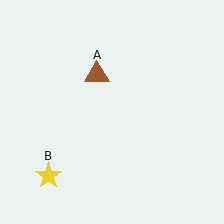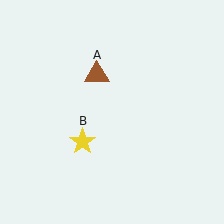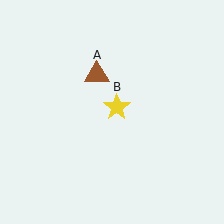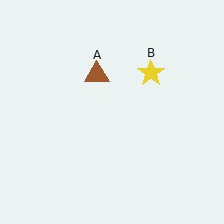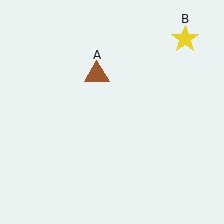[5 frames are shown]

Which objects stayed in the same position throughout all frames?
Brown triangle (object A) remained stationary.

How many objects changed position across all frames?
1 object changed position: yellow star (object B).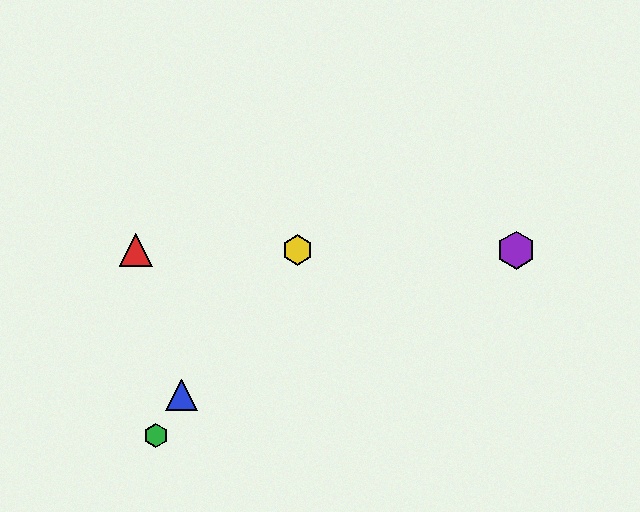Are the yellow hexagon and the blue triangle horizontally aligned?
No, the yellow hexagon is at y≈250 and the blue triangle is at y≈395.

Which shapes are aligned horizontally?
The red triangle, the yellow hexagon, the purple hexagon are aligned horizontally.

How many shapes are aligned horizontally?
3 shapes (the red triangle, the yellow hexagon, the purple hexagon) are aligned horizontally.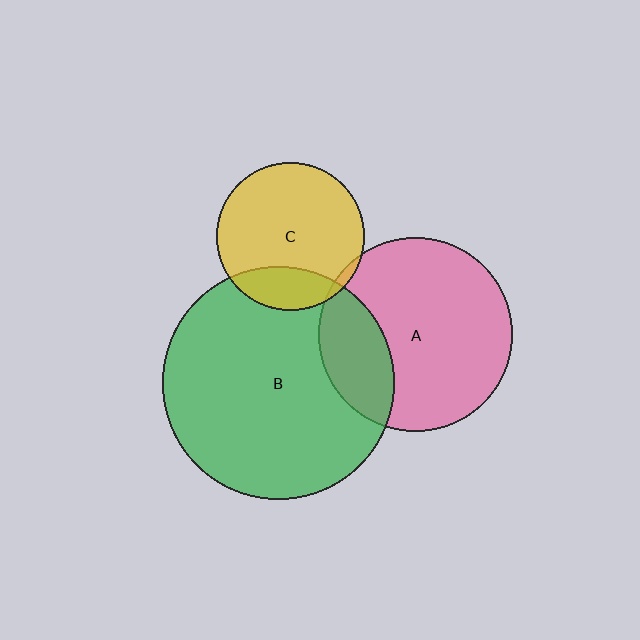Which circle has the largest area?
Circle B (green).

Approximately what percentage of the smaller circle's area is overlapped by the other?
Approximately 25%.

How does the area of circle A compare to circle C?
Approximately 1.7 times.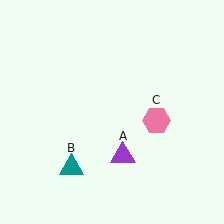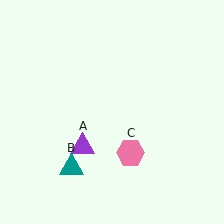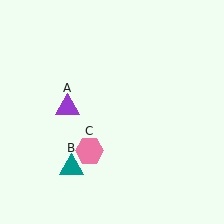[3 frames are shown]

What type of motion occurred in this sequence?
The purple triangle (object A), pink hexagon (object C) rotated clockwise around the center of the scene.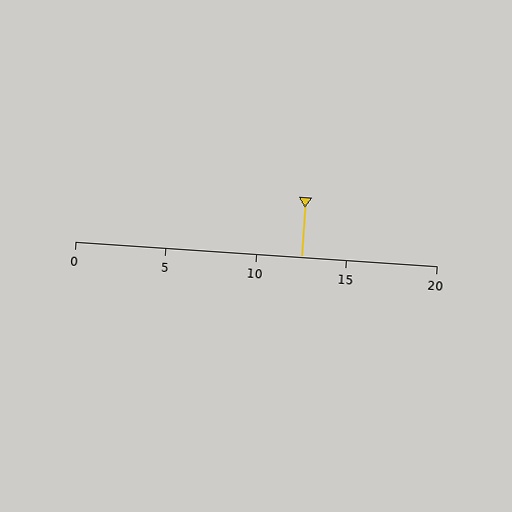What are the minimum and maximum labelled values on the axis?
The axis runs from 0 to 20.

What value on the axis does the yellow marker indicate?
The marker indicates approximately 12.5.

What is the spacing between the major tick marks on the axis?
The major ticks are spaced 5 apart.